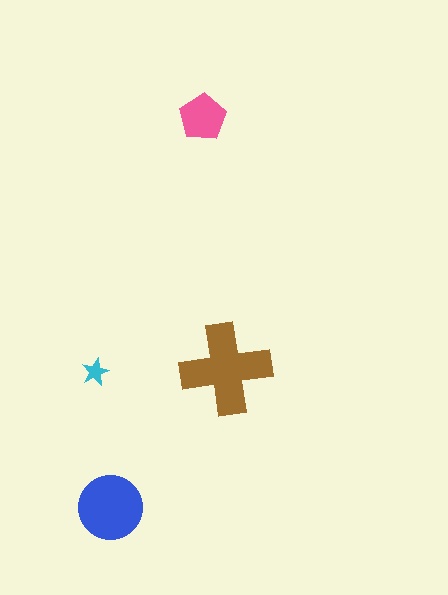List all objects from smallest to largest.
The cyan star, the pink pentagon, the blue circle, the brown cross.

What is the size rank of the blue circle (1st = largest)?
2nd.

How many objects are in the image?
There are 4 objects in the image.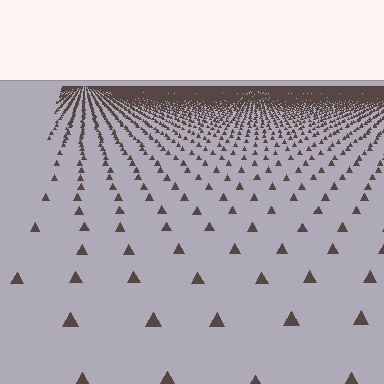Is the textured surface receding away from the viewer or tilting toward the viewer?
The surface is receding away from the viewer. Texture elements get smaller and denser toward the top.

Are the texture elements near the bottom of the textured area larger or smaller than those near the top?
Larger. Near the bottom, elements are closer to the viewer and appear at a bigger on-screen size.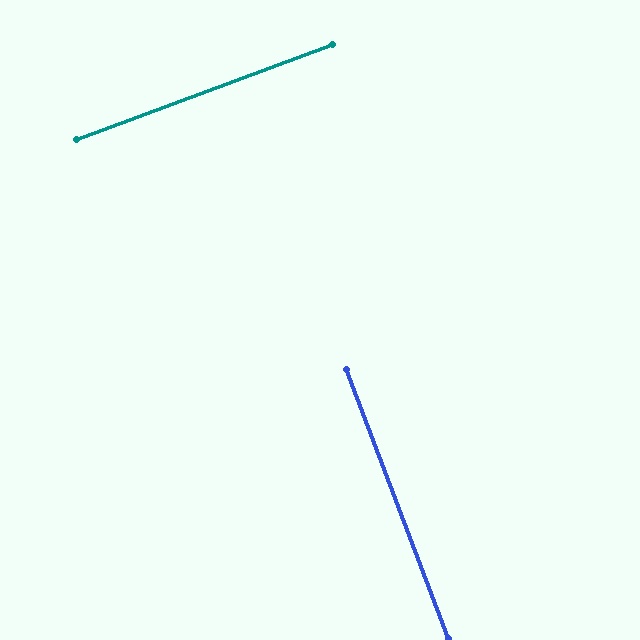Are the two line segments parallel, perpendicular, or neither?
Perpendicular — they meet at approximately 90°.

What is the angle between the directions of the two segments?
Approximately 90 degrees.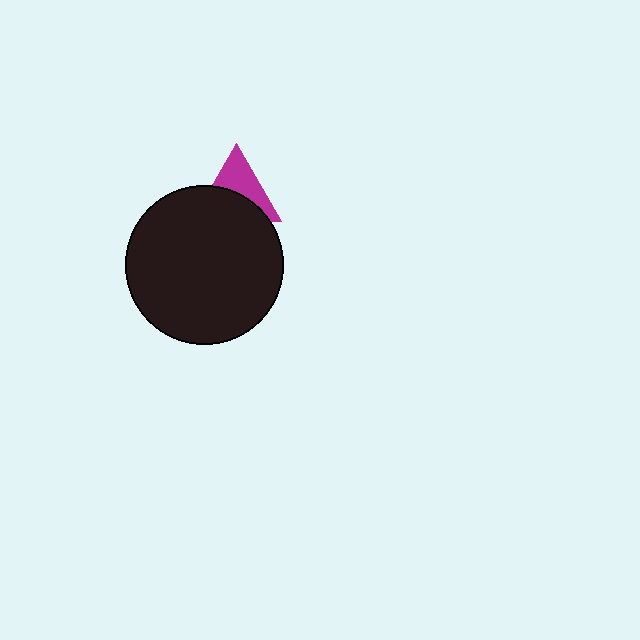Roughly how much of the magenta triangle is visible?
About half of it is visible (roughly 49%).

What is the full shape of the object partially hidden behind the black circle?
The partially hidden object is a magenta triangle.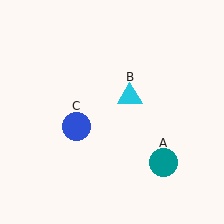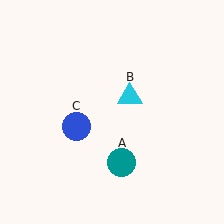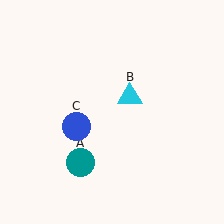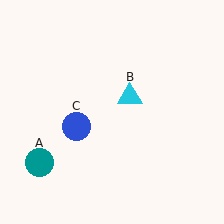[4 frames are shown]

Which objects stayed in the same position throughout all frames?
Cyan triangle (object B) and blue circle (object C) remained stationary.